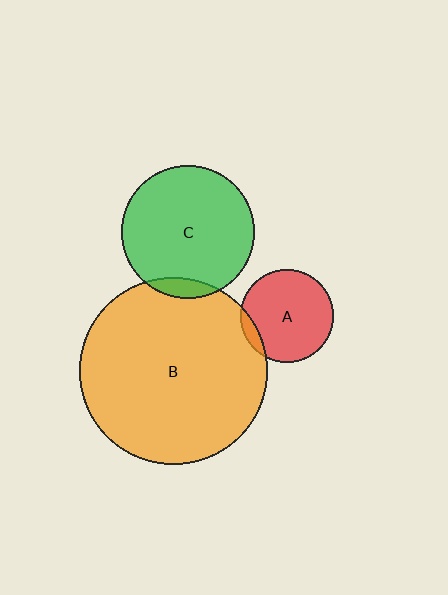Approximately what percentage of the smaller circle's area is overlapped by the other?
Approximately 10%.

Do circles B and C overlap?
Yes.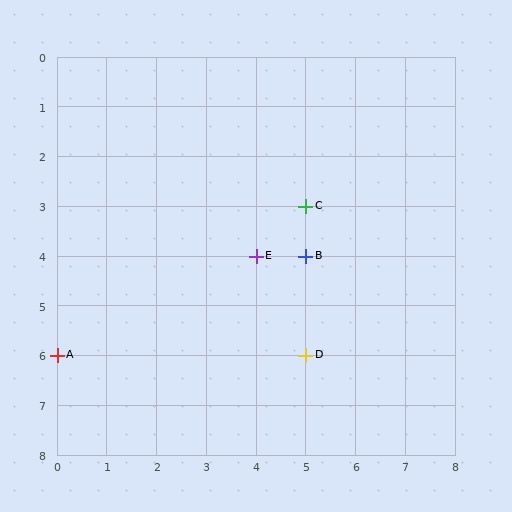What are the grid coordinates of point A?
Point A is at grid coordinates (0, 6).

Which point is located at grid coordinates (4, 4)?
Point E is at (4, 4).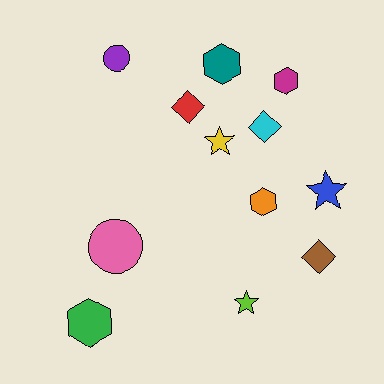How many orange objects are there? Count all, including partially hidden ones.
There is 1 orange object.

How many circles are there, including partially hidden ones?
There are 2 circles.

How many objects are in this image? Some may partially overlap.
There are 12 objects.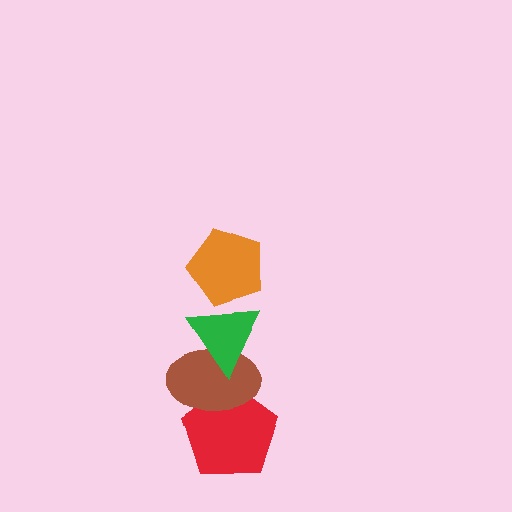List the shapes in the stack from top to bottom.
From top to bottom: the orange pentagon, the green triangle, the brown ellipse, the red pentagon.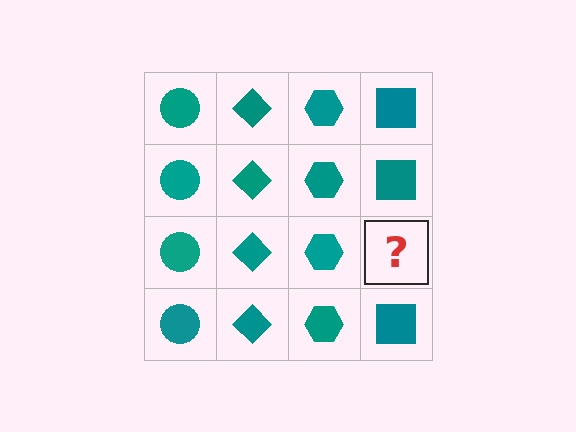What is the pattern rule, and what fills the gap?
The rule is that each column has a consistent shape. The gap should be filled with a teal square.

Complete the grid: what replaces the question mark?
The question mark should be replaced with a teal square.